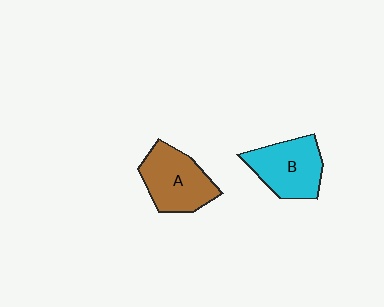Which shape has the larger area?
Shape A (brown).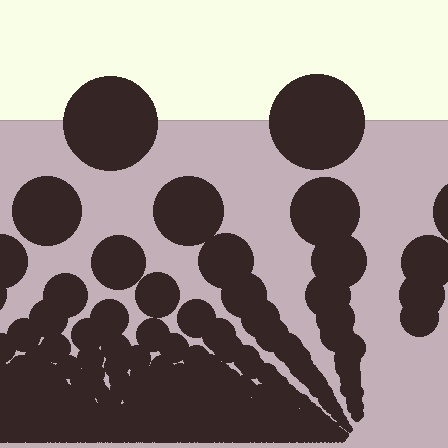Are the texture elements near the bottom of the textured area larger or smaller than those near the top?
Smaller. The gradient is inverted — elements near the bottom are smaller and denser.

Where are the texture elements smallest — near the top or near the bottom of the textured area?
Near the bottom.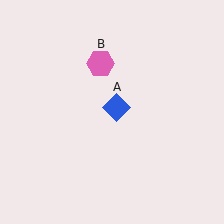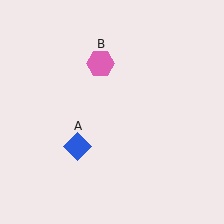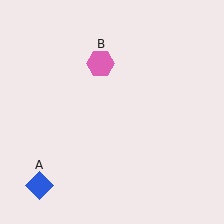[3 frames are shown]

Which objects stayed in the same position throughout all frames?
Pink hexagon (object B) remained stationary.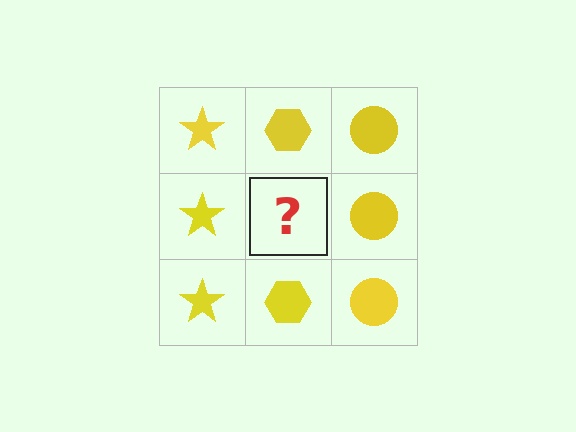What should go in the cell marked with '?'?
The missing cell should contain a yellow hexagon.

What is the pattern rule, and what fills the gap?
The rule is that each column has a consistent shape. The gap should be filled with a yellow hexagon.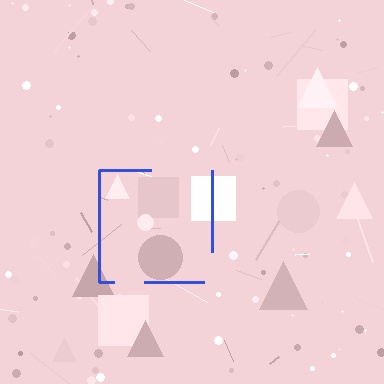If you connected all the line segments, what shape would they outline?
They would outline a square.